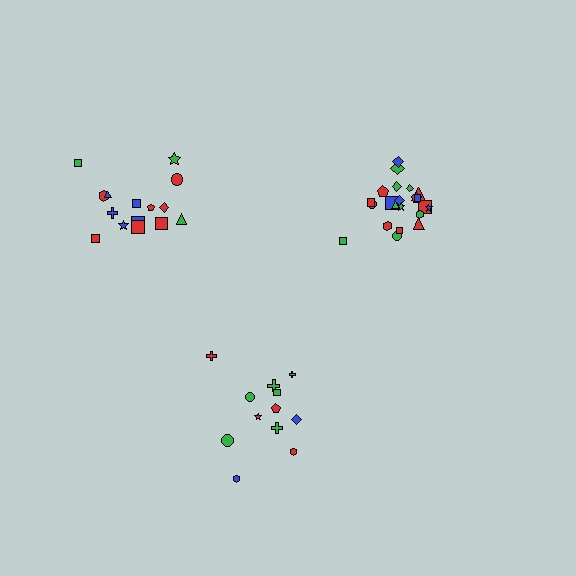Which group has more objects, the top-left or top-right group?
The top-right group.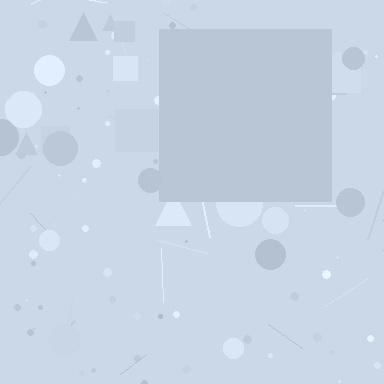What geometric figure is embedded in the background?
A square is embedded in the background.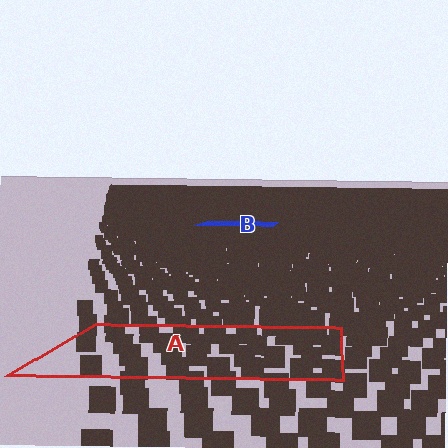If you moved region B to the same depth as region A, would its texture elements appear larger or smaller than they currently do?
They would appear larger. At a closer depth, the same texture elements are projected at a bigger on-screen size.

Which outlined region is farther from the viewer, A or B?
Region B is farther from the viewer — the texture elements inside it appear smaller and more densely packed.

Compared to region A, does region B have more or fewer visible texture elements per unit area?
Region B has more texture elements per unit area — they are packed more densely because it is farther away.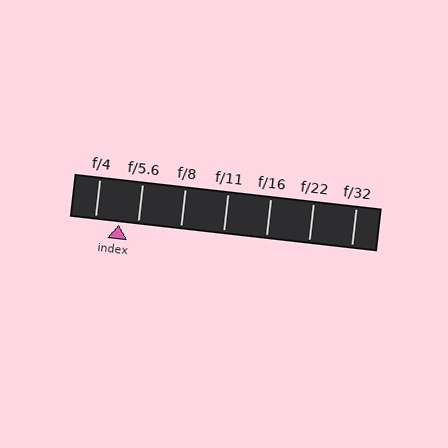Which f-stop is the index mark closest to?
The index mark is closest to f/5.6.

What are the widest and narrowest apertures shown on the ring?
The widest aperture shown is f/4 and the narrowest is f/32.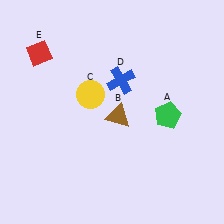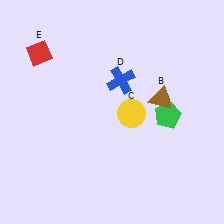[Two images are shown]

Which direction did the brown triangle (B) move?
The brown triangle (B) moved right.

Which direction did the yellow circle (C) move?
The yellow circle (C) moved right.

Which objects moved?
The objects that moved are: the brown triangle (B), the yellow circle (C).